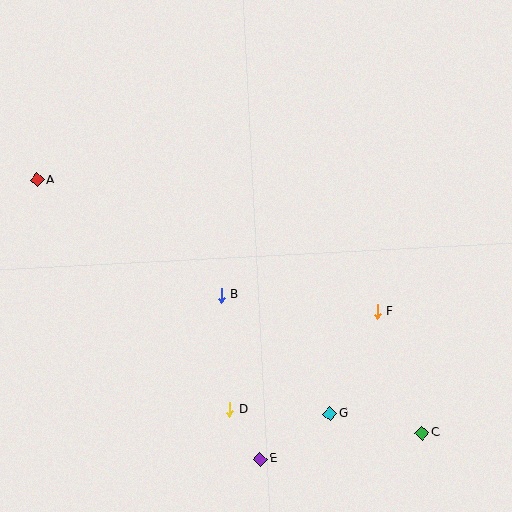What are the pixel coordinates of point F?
Point F is at (377, 311).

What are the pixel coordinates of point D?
Point D is at (230, 409).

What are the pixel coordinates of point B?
Point B is at (221, 295).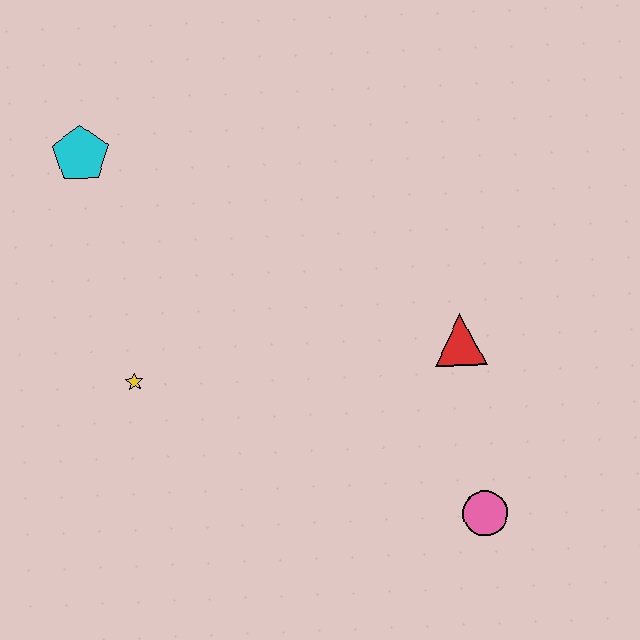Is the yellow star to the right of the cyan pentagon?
Yes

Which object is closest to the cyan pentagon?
The yellow star is closest to the cyan pentagon.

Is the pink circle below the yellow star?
Yes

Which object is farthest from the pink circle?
The cyan pentagon is farthest from the pink circle.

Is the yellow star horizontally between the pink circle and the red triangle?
No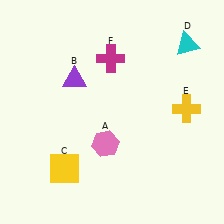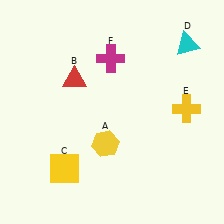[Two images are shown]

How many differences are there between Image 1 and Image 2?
There are 2 differences between the two images.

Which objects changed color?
A changed from pink to yellow. B changed from purple to red.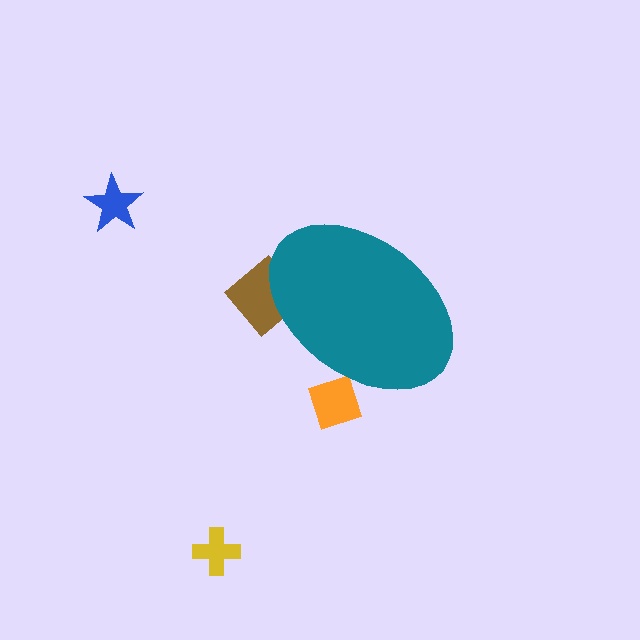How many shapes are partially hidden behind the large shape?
2 shapes are partially hidden.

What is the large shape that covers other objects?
A teal ellipse.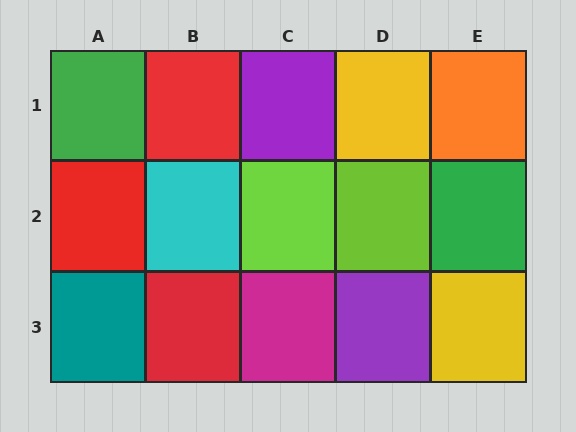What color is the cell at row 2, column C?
Lime.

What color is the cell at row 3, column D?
Purple.